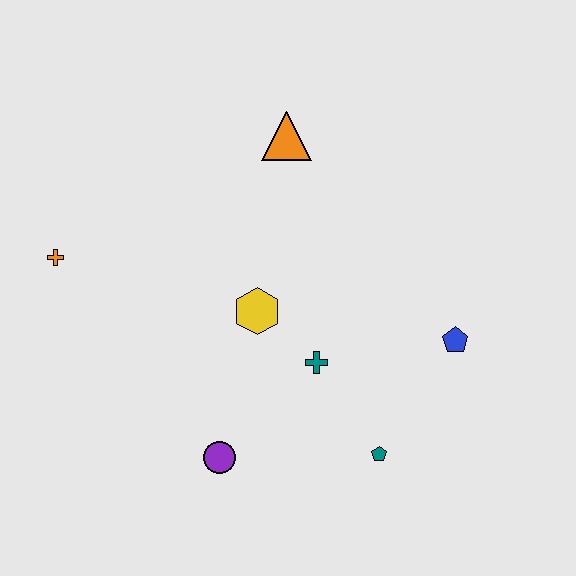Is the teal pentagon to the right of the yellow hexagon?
Yes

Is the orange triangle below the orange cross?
No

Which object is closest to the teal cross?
The yellow hexagon is closest to the teal cross.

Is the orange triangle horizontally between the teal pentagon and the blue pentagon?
No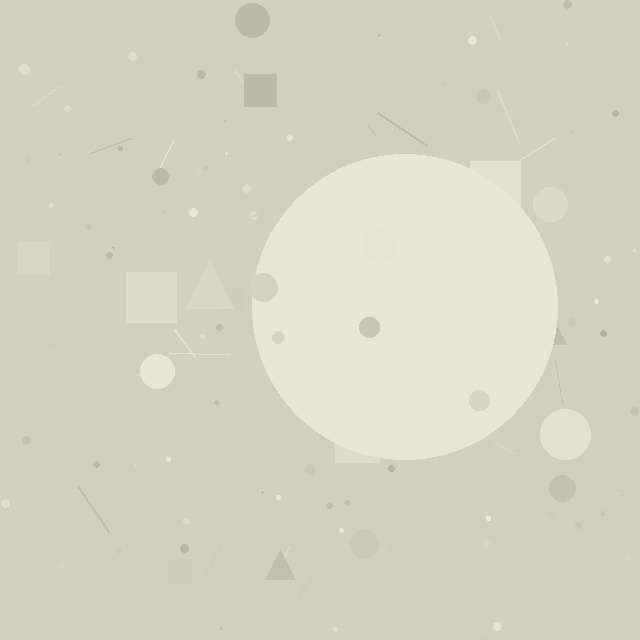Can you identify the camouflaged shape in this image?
The camouflaged shape is a circle.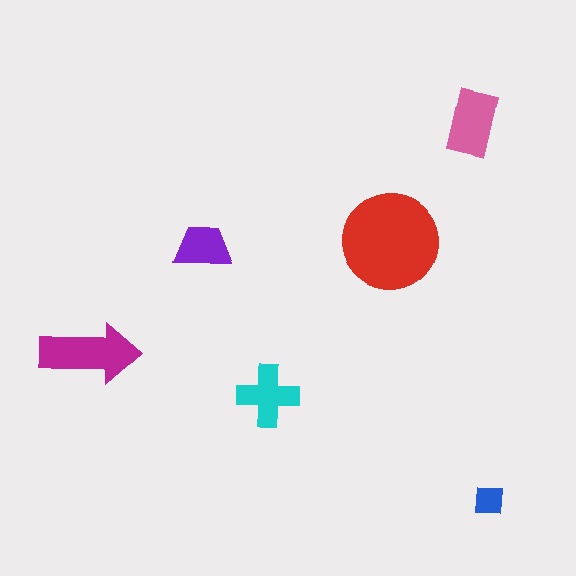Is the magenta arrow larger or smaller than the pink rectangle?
Larger.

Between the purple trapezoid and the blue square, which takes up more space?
The purple trapezoid.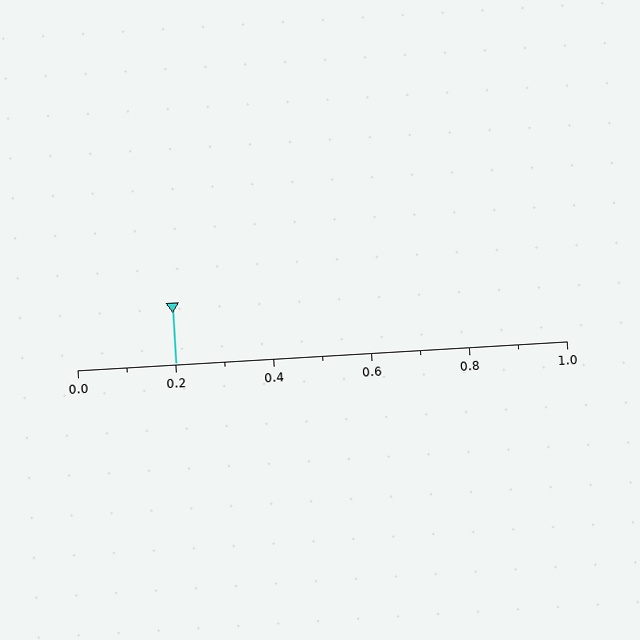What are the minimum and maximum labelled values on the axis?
The axis runs from 0.0 to 1.0.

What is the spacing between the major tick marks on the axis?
The major ticks are spaced 0.2 apart.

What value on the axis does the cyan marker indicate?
The marker indicates approximately 0.2.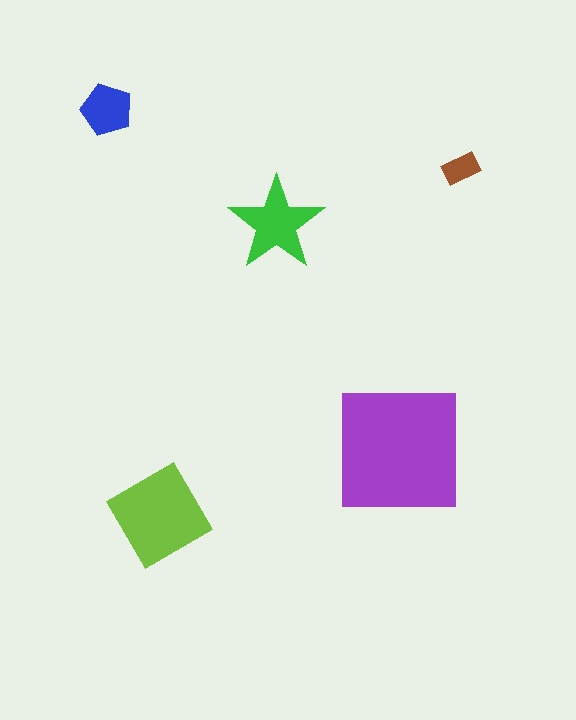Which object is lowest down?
The lime diamond is bottommost.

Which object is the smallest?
The brown rectangle.